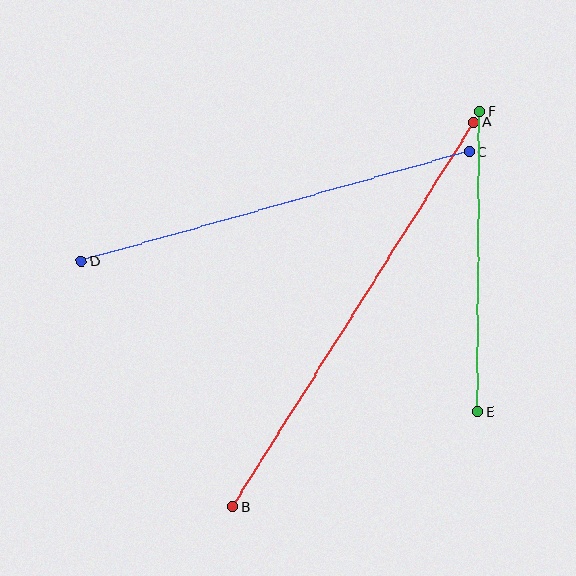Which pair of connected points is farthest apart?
Points A and B are farthest apart.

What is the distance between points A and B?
The distance is approximately 454 pixels.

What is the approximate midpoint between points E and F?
The midpoint is at approximately (479, 262) pixels.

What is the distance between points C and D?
The distance is approximately 403 pixels.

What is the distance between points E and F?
The distance is approximately 300 pixels.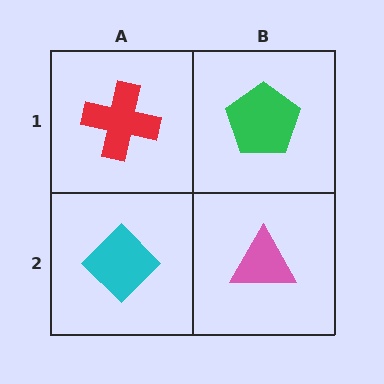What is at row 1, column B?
A green pentagon.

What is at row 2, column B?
A pink triangle.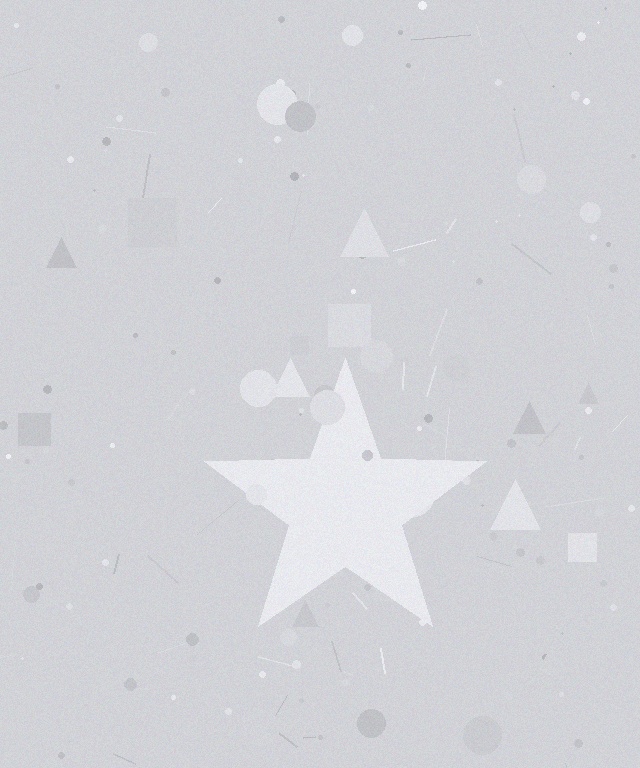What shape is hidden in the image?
A star is hidden in the image.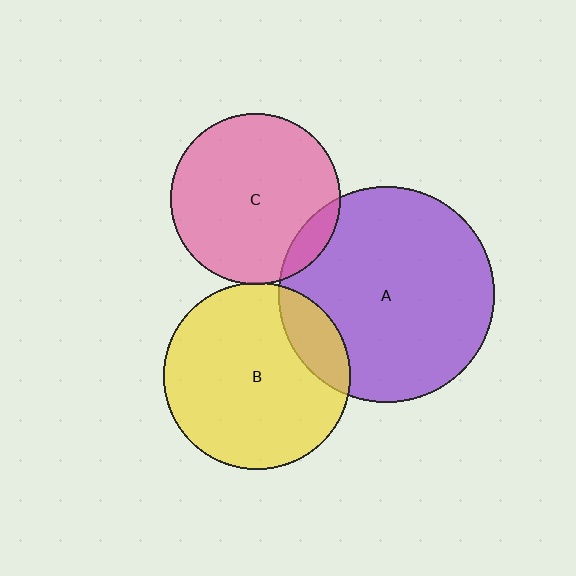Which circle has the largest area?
Circle A (purple).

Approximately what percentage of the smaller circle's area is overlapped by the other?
Approximately 15%.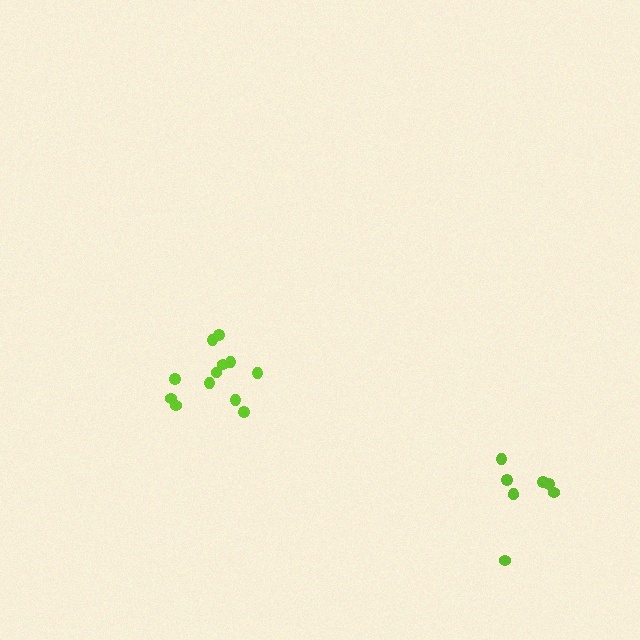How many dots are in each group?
Group 1: 12 dots, Group 2: 8 dots (20 total).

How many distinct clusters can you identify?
There are 2 distinct clusters.